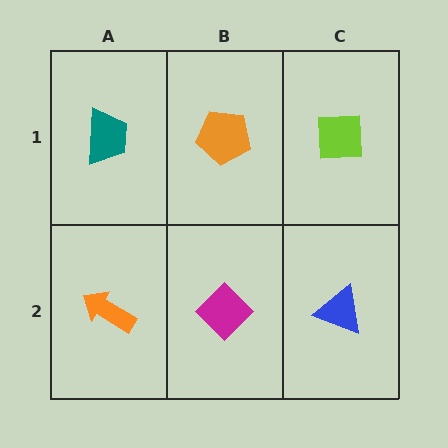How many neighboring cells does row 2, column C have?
2.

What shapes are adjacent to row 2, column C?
A lime square (row 1, column C), a magenta diamond (row 2, column B).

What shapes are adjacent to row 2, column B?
An orange pentagon (row 1, column B), an orange arrow (row 2, column A), a blue triangle (row 2, column C).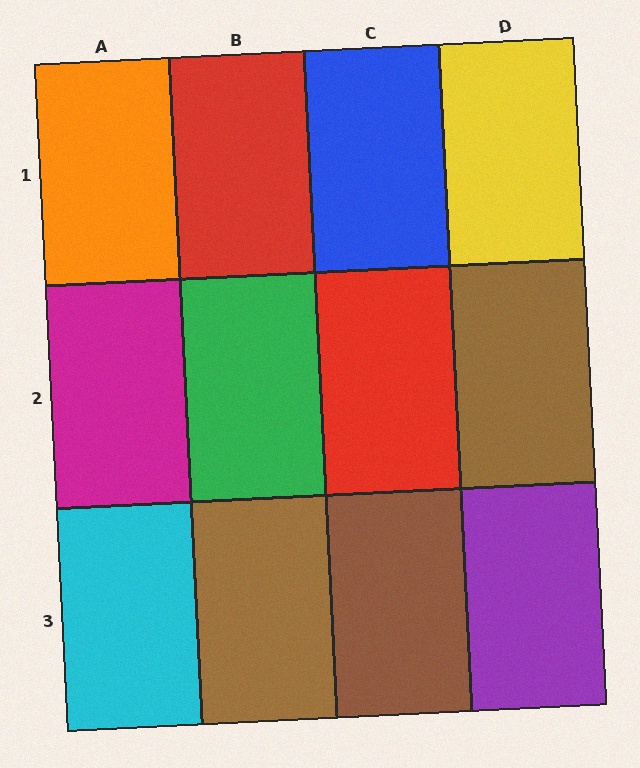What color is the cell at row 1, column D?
Yellow.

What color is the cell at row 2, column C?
Red.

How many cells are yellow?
1 cell is yellow.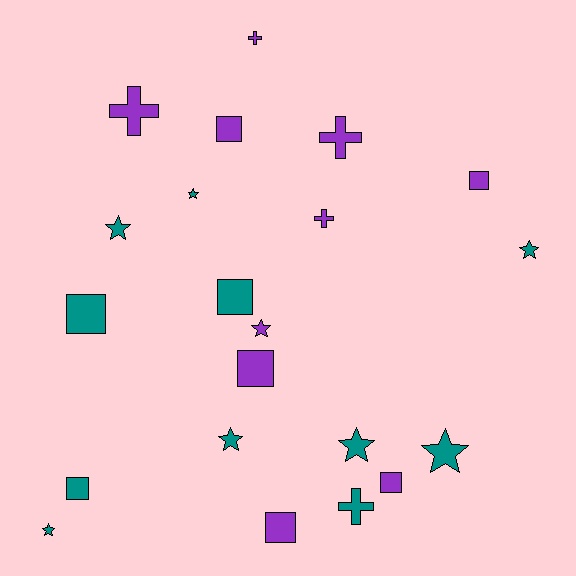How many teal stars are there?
There are 7 teal stars.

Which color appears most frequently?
Teal, with 11 objects.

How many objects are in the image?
There are 21 objects.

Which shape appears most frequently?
Square, with 8 objects.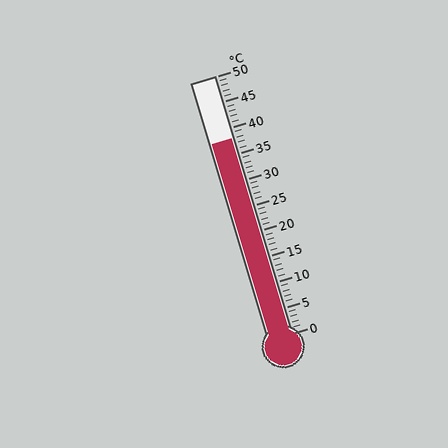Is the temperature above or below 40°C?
The temperature is below 40°C.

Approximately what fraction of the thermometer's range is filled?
The thermometer is filled to approximately 75% of its range.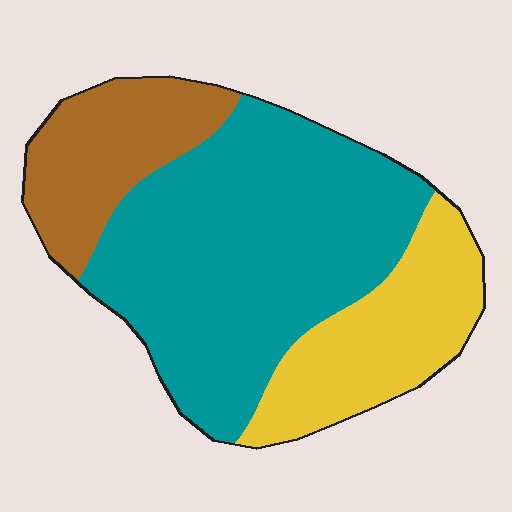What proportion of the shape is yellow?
Yellow takes up less than a quarter of the shape.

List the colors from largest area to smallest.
From largest to smallest: teal, yellow, brown.